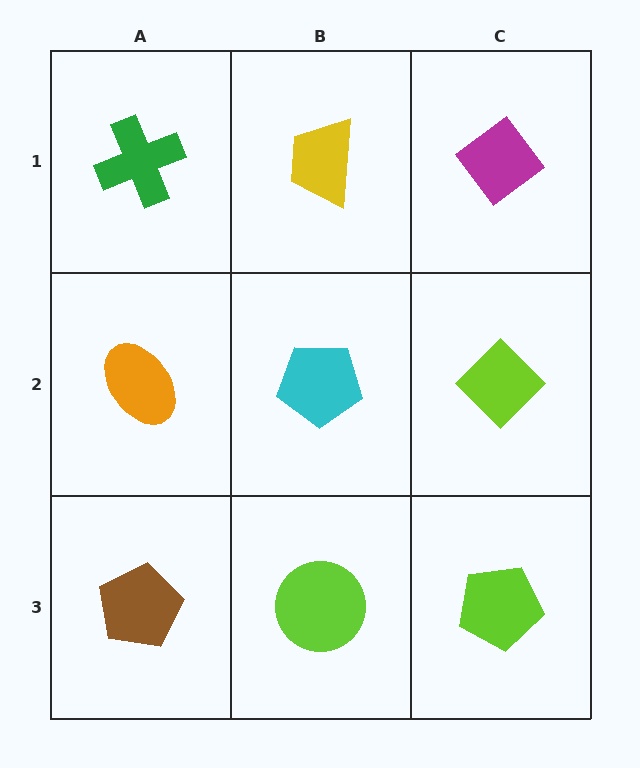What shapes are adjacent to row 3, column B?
A cyan pentagon (row 2, column B), a brown pentagon (row 3, column A), a lime pentagon (row 3, column C).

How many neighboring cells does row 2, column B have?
4.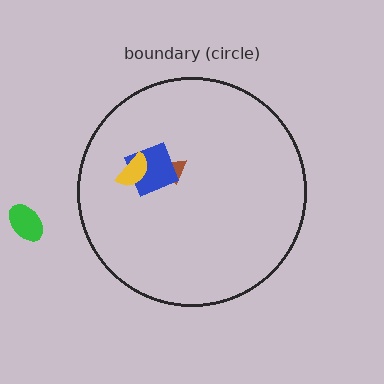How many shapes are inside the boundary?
3 inside, 1 outside.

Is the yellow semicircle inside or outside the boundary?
Inside.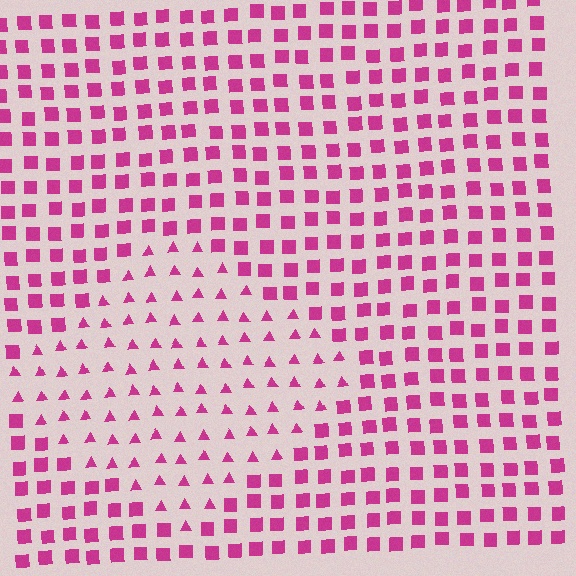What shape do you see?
I see a diamond.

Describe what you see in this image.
The image is filled with small magenta elements arranged in a uniform grid. A diamond-shaped region contains triangles, while the surrounding area contains squares. The boundary is defined purely by the change in element shape.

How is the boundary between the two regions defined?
The boundary is defined by a change in element shape: triangles inside vs. squares outside. All elements share the same color and spacing.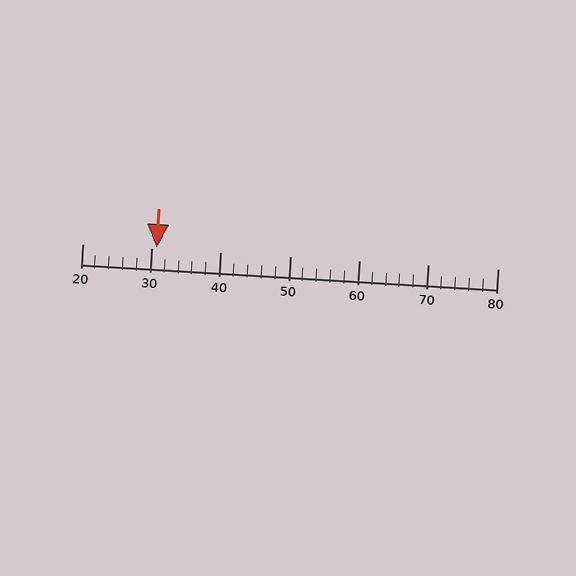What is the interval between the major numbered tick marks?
The major tick marks are spaced 10 units apart.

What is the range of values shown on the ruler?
The ruler shows values from 20 to 80.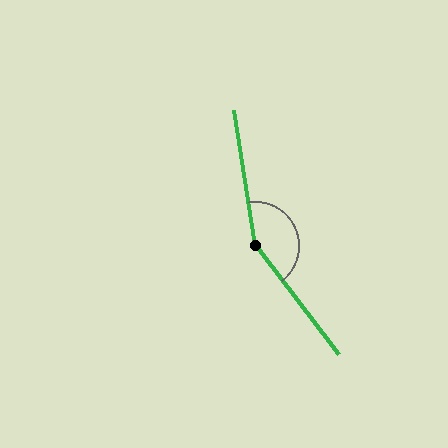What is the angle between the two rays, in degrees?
Approximately 151 degrees.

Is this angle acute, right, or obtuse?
It is obtuse.